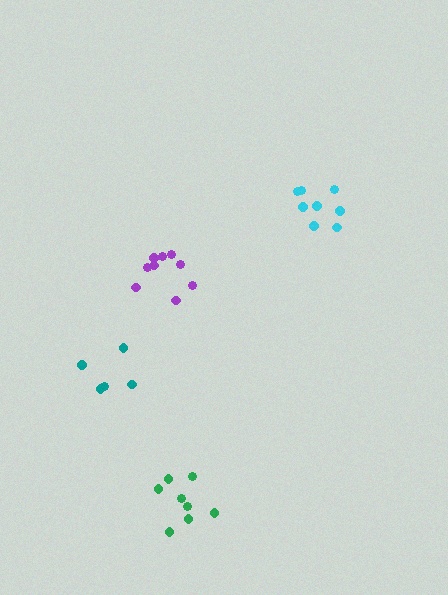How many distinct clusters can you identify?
There are 4 distinct clusters.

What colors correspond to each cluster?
The clusters are colored: green, teal, cyan, purple.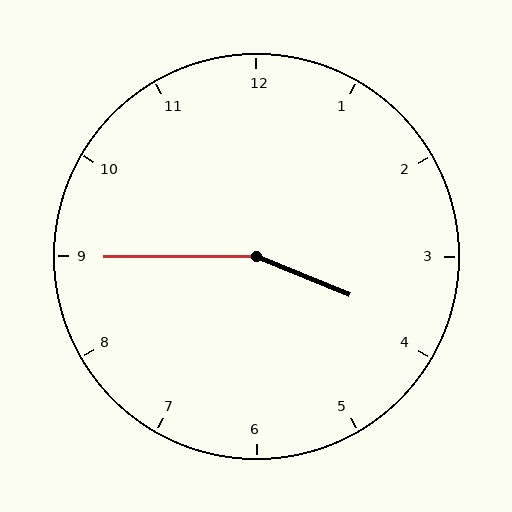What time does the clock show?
3:45.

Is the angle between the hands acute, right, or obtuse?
It is obtuse.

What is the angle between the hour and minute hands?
Approximately 158 degrees.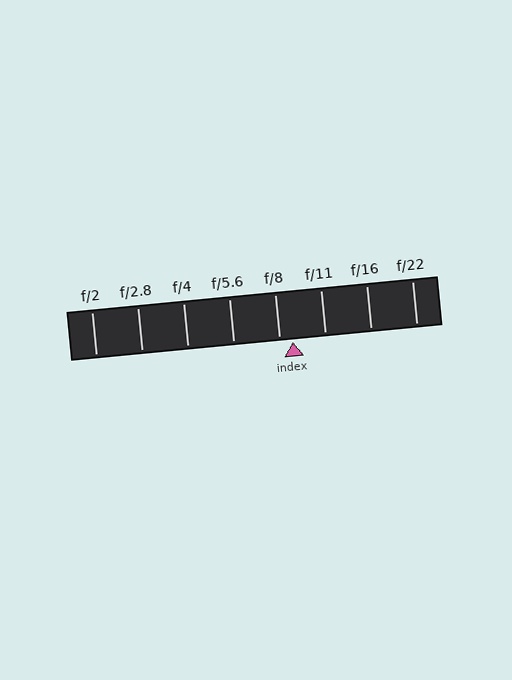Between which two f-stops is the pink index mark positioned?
The index mark is between f/8 and f/11.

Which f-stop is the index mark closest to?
The index mark is closest to f/8.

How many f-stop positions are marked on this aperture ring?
There are 8 f-stop positions marked.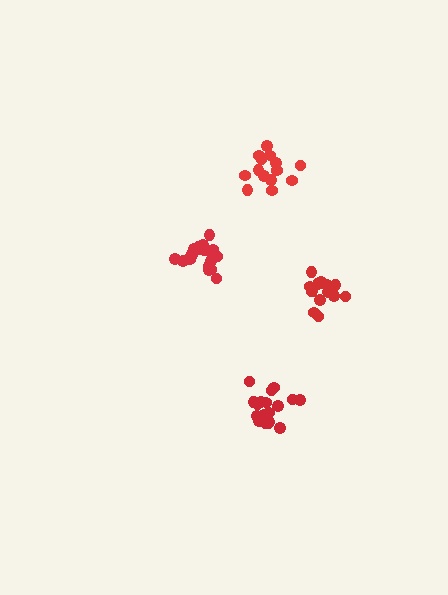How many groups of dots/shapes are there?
There are 4 groups.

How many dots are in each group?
Group 1: 15 dots, Group 2: 21 dots, Group 3: 15 dots, Group 4: 18 dots (69 total).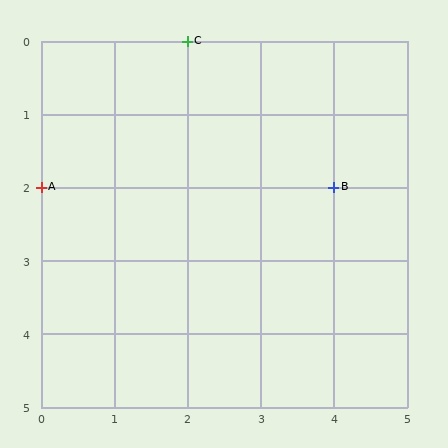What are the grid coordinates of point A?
Point A is at grid coordinates (0, 2).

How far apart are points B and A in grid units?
Points B and A are 4 columns apart.